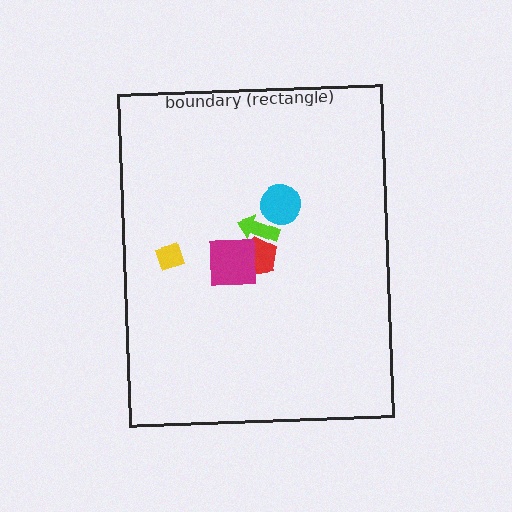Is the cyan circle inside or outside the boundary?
Inside.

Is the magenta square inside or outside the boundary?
Inside.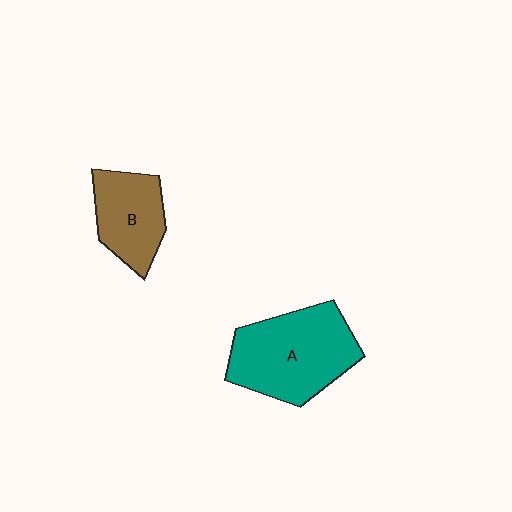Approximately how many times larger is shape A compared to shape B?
Approximately 1.6 times.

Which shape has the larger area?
Shape A (teal).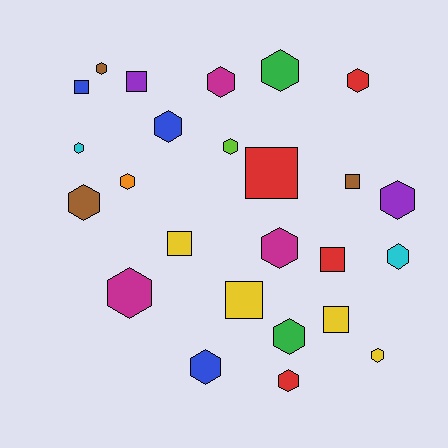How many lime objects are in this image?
There is 1 lime object.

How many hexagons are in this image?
There are 17 hexagons.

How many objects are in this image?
There are 25 objects.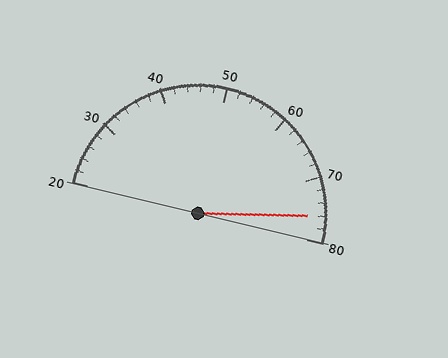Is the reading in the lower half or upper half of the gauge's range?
The reading is in the upper half of the range (20 to 80).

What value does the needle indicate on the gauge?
The needle indicates approximately 76.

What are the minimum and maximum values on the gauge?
The gauge ranges from 20 to 80.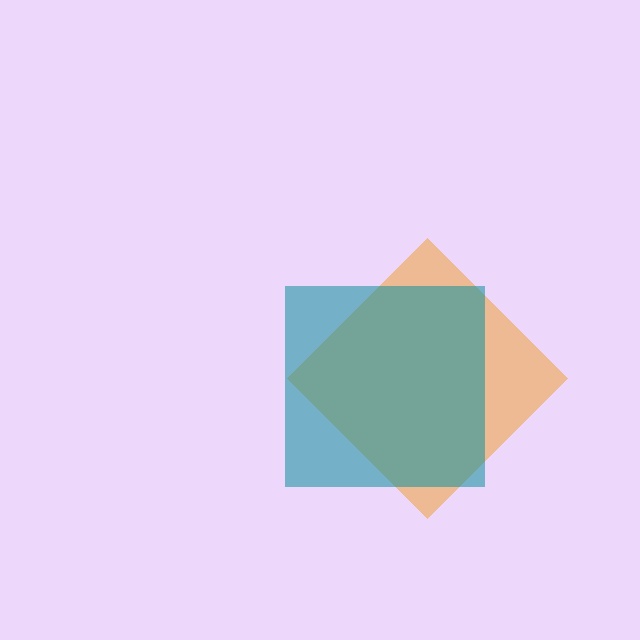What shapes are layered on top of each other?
The layered shapes are: an orange diamond, a teal square.